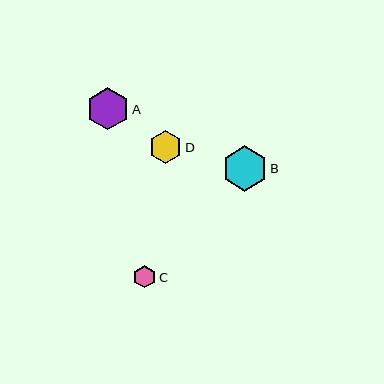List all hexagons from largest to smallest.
From largest to smallest: B, A, D, C.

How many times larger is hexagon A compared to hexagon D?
Hexagon A is approximately 1.3 times the size of hexagon D.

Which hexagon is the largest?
Hexagon B is the largest with a size of approximately 45 pixels.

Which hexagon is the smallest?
Hexagon C is the smallest with a size of approximately 23 pixels.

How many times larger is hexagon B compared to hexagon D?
Hexagon B is approximately 1.4 times the size of hexagon D.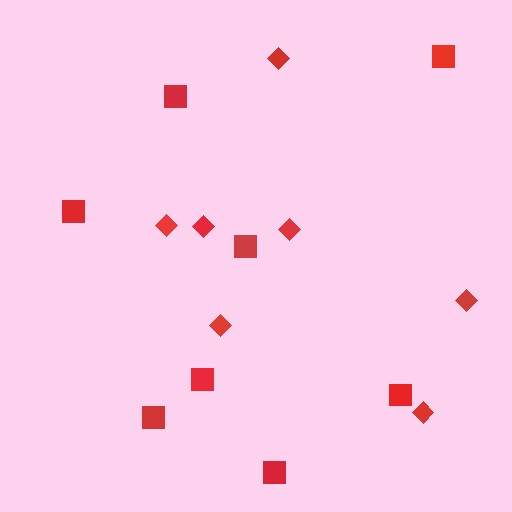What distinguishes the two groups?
There are 2 groups: one group of squares (8) and one group of diamonds (7).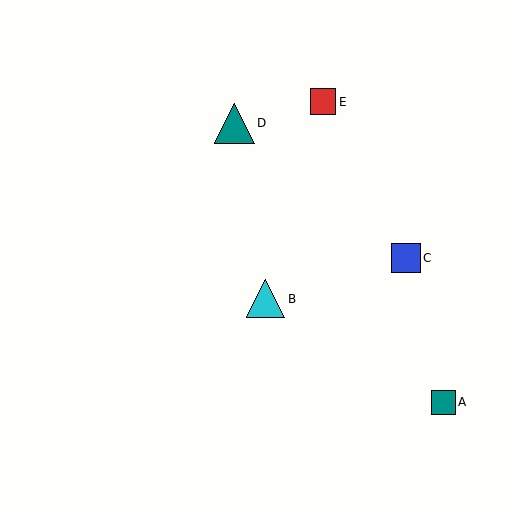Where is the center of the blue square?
The center of the blue square is at (406, 258).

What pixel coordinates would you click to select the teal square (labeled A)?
Click at (443, 402) to select the teal square A.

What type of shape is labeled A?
Shape A is a teal square.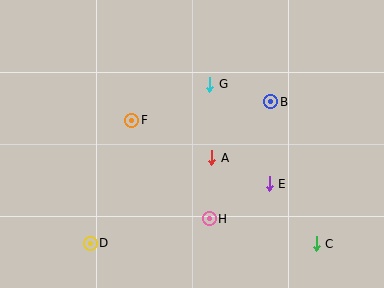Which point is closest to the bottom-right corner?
Point C is closest to the bottom-right corner.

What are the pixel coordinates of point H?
Point H is at (209, 219).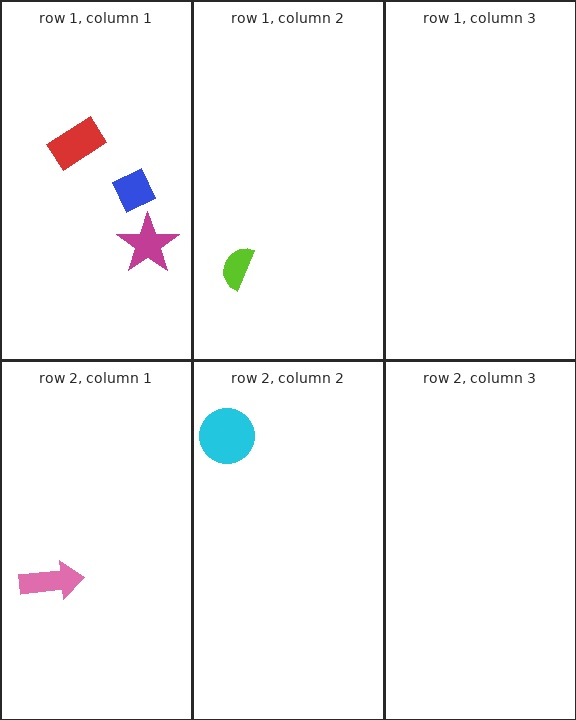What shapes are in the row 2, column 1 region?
The pink arrow.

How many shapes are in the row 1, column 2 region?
1.